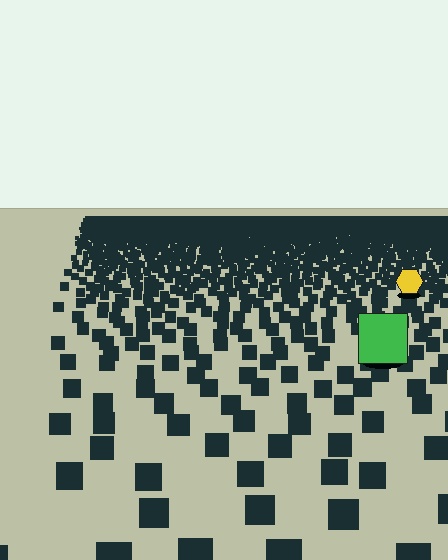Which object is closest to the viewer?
The green square is closest. The texture marks near it are larger and more spread out.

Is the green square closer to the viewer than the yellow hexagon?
Yes. The green square is closer — you can tell from the texture gradient: the ground texture is coarser near it.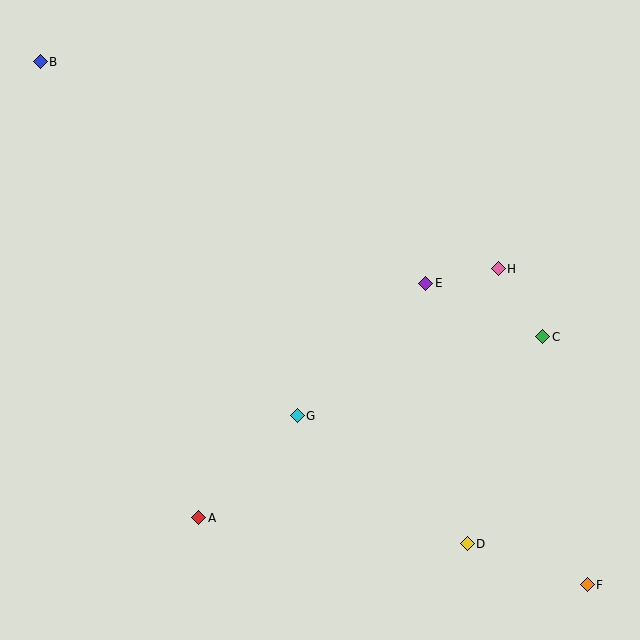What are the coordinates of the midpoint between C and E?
The midpoint between C and E is at (484, 310).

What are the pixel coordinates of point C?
Point C is at (543, 337).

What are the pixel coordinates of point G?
Point G is at (297, 416).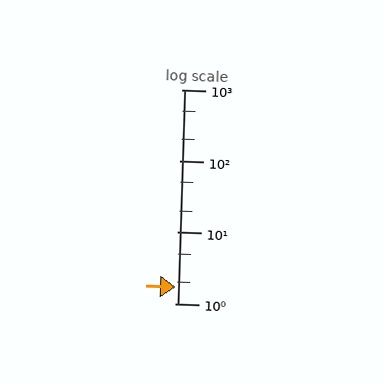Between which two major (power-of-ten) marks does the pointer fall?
The pointer is between 1 and 10.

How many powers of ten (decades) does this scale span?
The scale spans 3 decades, from 1 to 1000.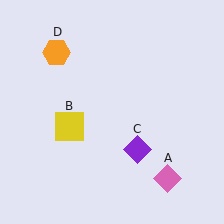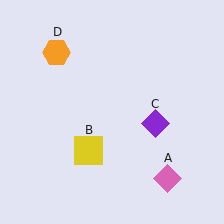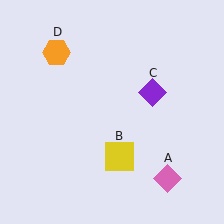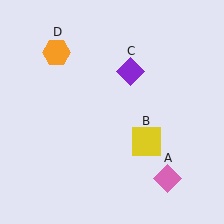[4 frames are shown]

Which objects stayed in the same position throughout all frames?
Pink diamond (object A) and orange hexagon (object D) remained stationary.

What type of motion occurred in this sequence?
The yellow square (object B), purple diamond (object C) rotated counterclockwise around the center of the scene.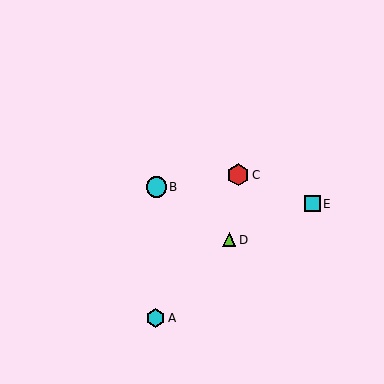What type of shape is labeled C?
Shape C is a red hexagon.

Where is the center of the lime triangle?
The center of the lime triangle is at (229, 240).